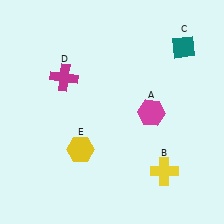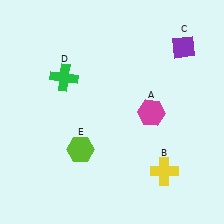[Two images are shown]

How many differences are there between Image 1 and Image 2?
There are 3 differences between the two images.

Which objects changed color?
C changed from teal to purple. D changed from magenta to green. E changed from yellow to lime.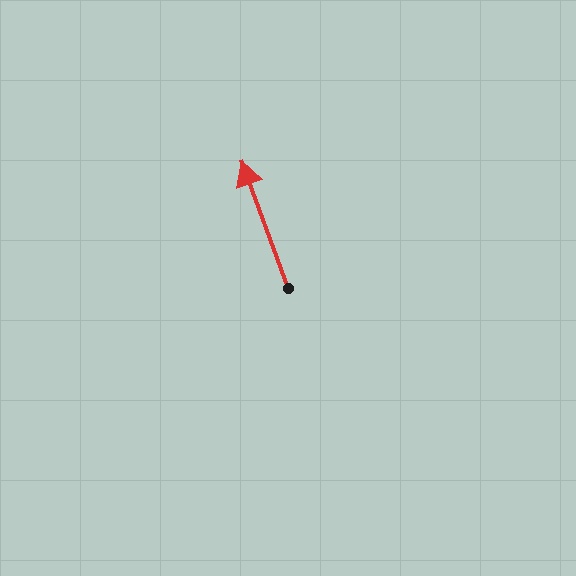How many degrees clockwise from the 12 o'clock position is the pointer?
Approximately 340 degrees.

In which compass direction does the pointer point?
North.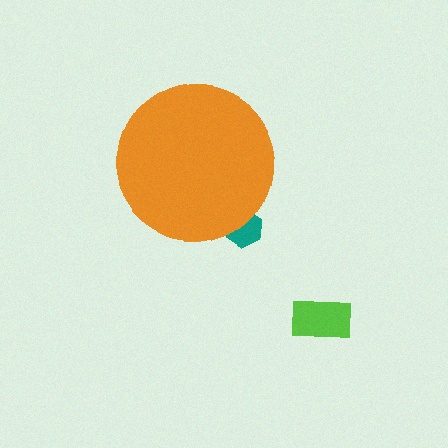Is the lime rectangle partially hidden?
No, the lime rectangle is fully visible.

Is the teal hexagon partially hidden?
Yes, the teal hexagon is partially hidden behind the orange circle.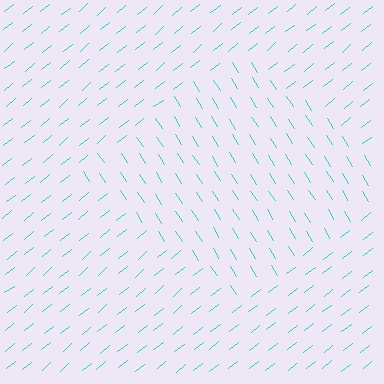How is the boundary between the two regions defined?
The boundary is defined purely by a change in line orientation (approximately 83 degrees difference). All lines are the same color and thickness.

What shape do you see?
I see a diamond.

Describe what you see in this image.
The image is filled with small cyan line segments. A diamond region in the image has lines oriented differently from the surrounding lines, creating a visible texture boundary.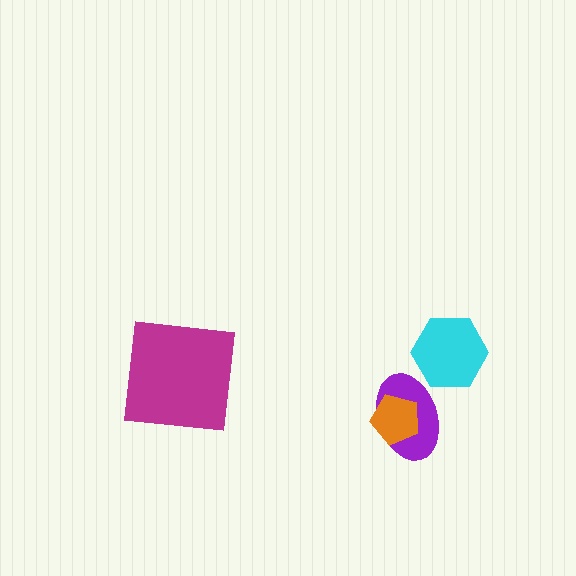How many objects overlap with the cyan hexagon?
0 objects overlap with the cyan hexagon.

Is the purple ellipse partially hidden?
Yes, it is partially covered by another shape.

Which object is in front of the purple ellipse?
The orange pentagon is in front of the purple ellipse.